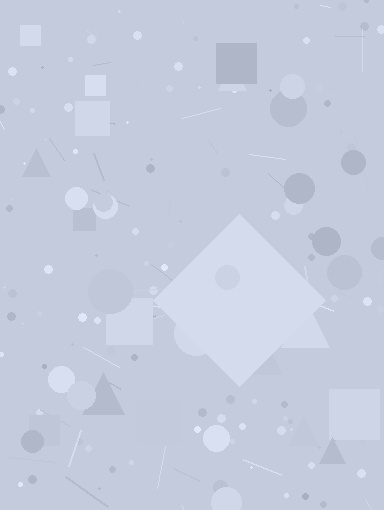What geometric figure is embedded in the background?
A diamond is embedded in the background.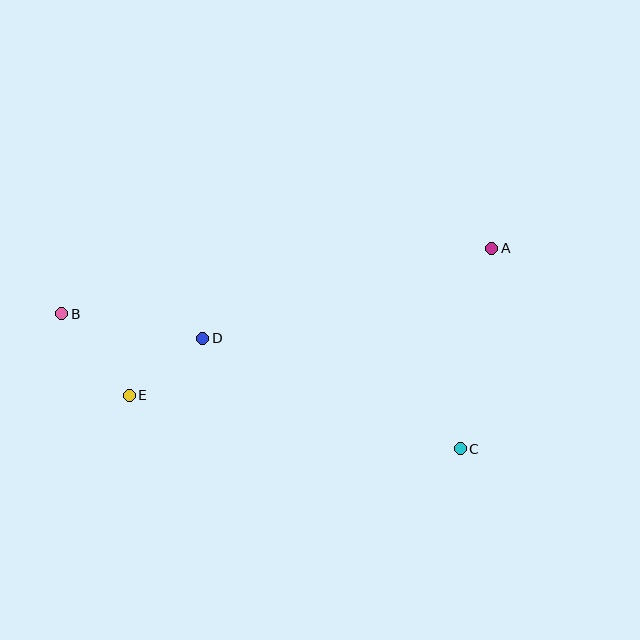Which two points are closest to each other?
Points D and E are closest to each other.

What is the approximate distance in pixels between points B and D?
The distance between B and D is approximately 143 pixels.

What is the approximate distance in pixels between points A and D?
The distance between A and D is approximately 303 pixels.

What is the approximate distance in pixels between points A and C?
The distance between A and C is approximately 203 pixels.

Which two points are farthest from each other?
Points A and B are farthest from each other.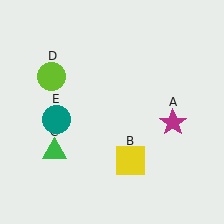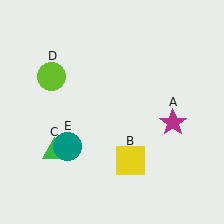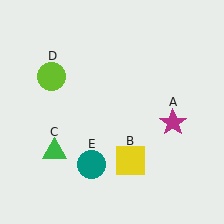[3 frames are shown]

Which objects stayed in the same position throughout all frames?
Magenta star (object A) and yellow square (object B) and green triangle (object C) and lime circle (object D) remained stationary.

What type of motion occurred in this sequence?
The teal circle (object E) rotated counterclockwise around the center of the scene.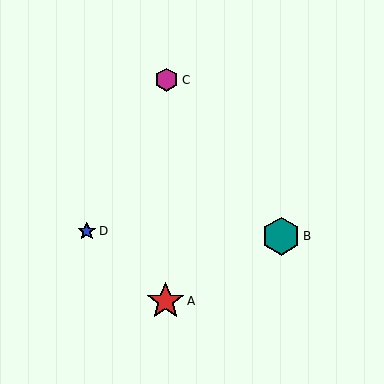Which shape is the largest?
The teal hexagon (labeled B) is the largest.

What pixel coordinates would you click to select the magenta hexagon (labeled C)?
Click at (167, 80) to select the magenta hexagon C.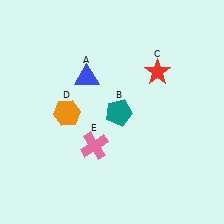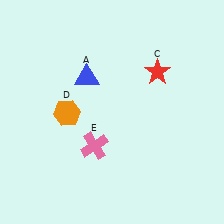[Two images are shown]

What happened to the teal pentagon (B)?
The teal pentagon (B) was removed in Image 2. It was in the bottom-right area of Image 1.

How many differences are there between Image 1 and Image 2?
There is 1 difference between the two images.